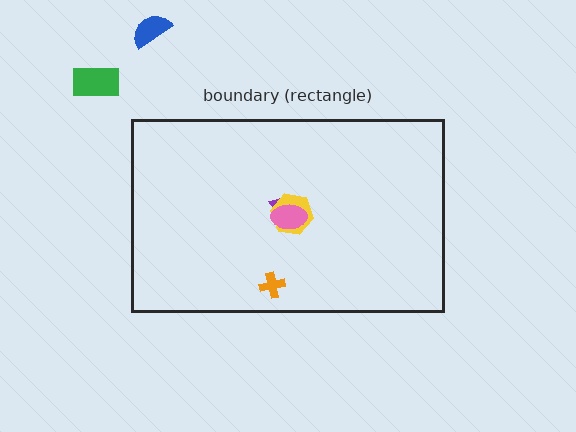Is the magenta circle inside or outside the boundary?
Inside.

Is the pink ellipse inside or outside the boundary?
Inside.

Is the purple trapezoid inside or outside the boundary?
Inside.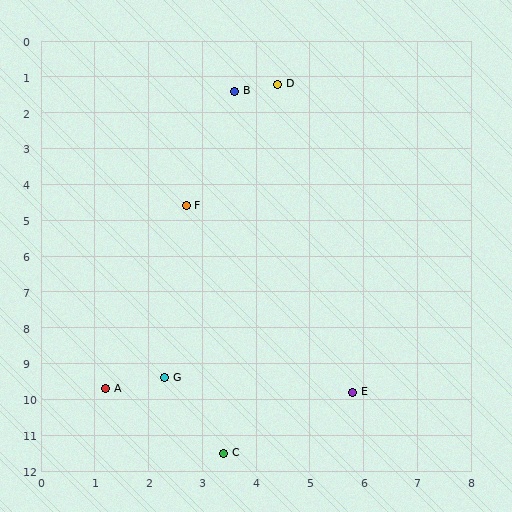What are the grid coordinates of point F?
Point F is at approximately (2.7, 4.6).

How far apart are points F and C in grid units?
Points F and C are about 6.9 grid units apart.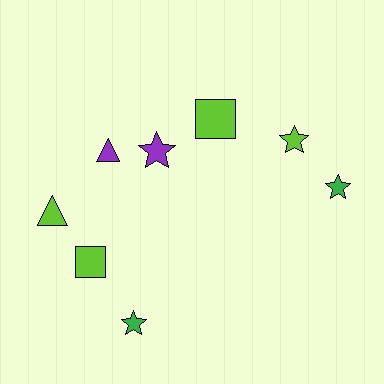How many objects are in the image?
There are 8 objects.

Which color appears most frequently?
Lime, with 4 objects.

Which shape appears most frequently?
Star, with 4 objects.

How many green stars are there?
There are 2 green stars.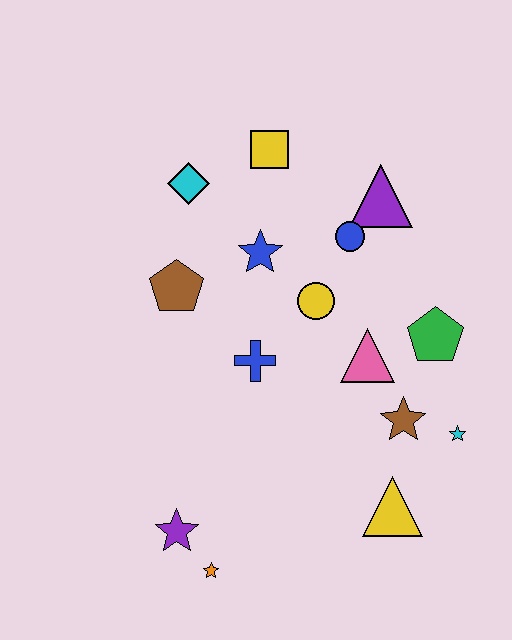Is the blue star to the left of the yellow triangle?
Yes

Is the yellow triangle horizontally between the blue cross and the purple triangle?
No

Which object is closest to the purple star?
The orange star is closest to the purple star.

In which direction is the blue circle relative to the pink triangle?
The blue circle is above the pink triangle.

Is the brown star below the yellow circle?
Yes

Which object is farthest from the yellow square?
The orange star is farthest from the yellow square.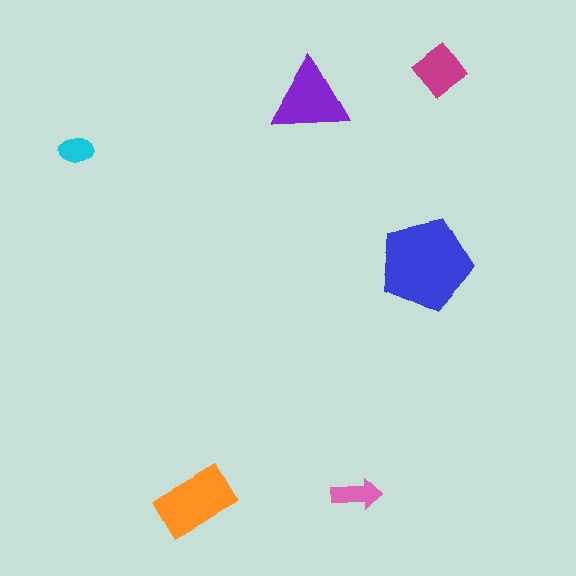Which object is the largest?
The blue pentagon.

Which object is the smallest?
The cyan ellipse.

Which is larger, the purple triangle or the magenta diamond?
The purple triangle.